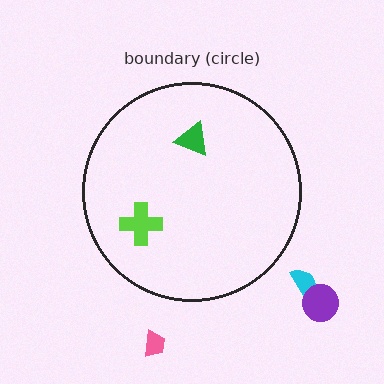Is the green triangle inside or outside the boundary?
Inside.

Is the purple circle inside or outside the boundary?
Outside.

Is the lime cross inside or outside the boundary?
Inside.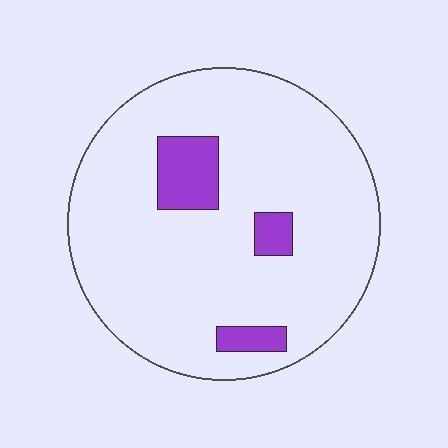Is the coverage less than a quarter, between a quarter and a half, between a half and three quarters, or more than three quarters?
Less than a quarter.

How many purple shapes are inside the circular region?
3.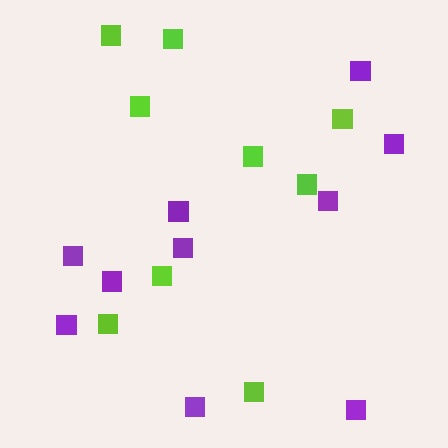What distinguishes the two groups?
There are 2 groups: one group of lime squares (9) and one group of purple squares (10).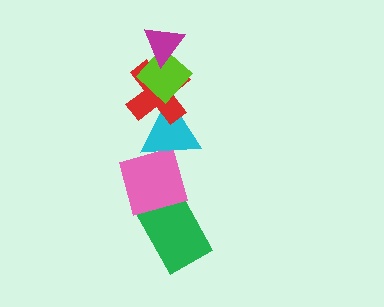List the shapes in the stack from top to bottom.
From top to bottom: the magenta triangle, the lime diamond, the red cross, the cyan triangle, the pink diamond, the green rectangle.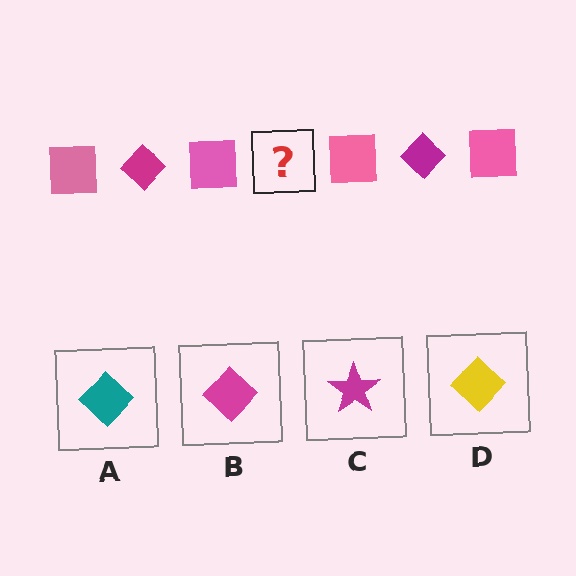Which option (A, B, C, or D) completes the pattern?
B.